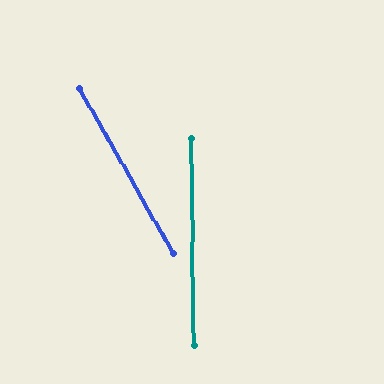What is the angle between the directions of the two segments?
Approximately 29 degrees.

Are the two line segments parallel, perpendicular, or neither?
Neither parallel nor perpendicular — they differ by about 29°.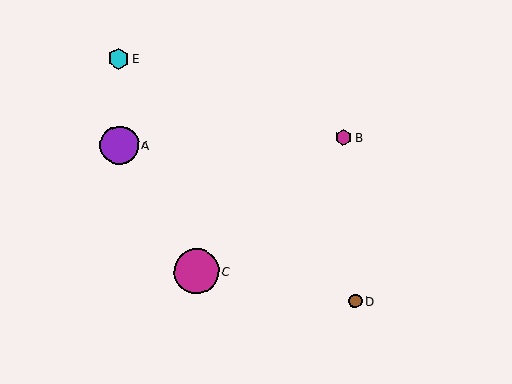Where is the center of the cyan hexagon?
The center of the cyan hexagon is at (119, 59).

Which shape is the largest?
The magenta circle (labeled C) is the largest.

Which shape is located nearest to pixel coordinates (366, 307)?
The brown circle (labeled D) at (355, 301) is nearest to that location.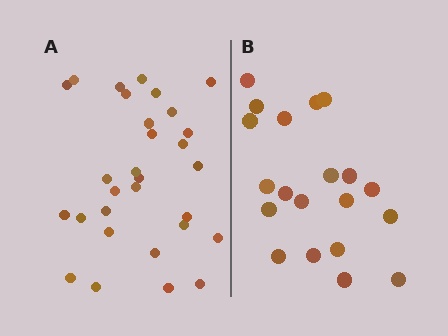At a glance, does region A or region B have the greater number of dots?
Region A (the left region) has more dots.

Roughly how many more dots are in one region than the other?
Region A has roughly 10 or so more dots than region B.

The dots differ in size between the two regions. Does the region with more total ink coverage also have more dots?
No. Region B has more total ink coverage because its dots are larger, but region A actually contains more individual dots. Total area can be misleading — the number of items is what matters here.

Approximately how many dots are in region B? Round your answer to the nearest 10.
About 20 dots.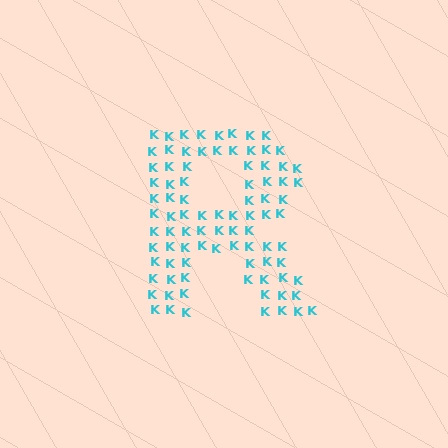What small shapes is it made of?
It is made of small letter K's.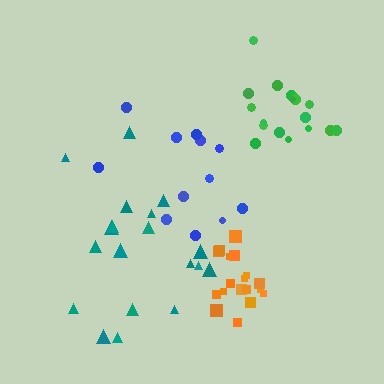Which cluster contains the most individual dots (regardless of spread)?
Teal (19).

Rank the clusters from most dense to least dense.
orange, green, teal, blue.